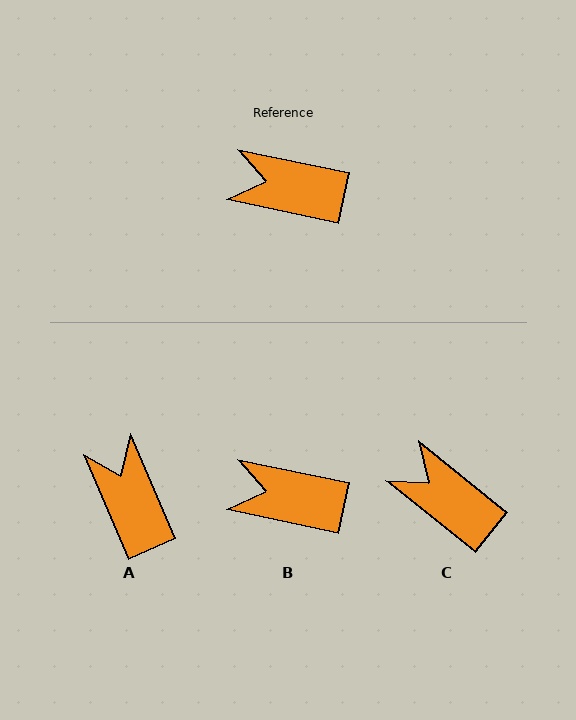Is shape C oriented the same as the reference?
No, it is off by about 27 degrees.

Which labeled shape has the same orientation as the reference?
B.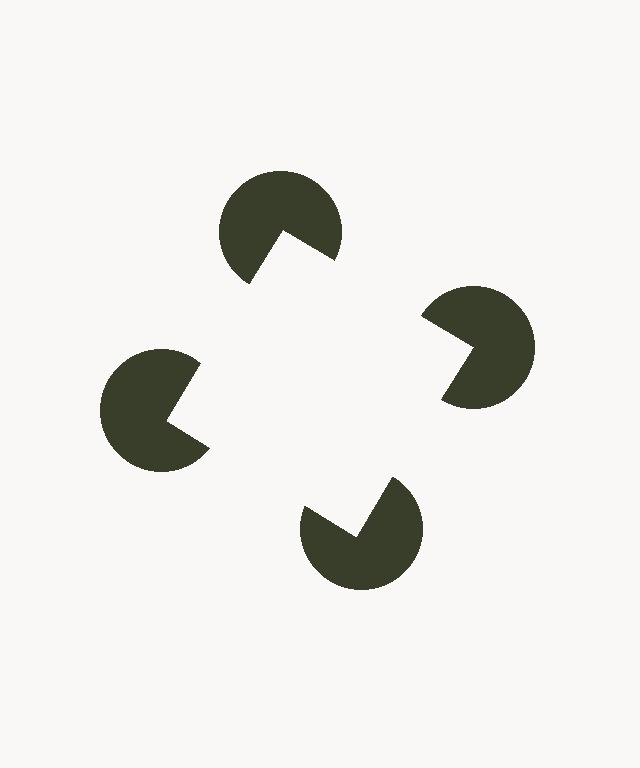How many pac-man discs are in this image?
There are 4 — one at each vertex of the illusory square.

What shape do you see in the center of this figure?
An illusory square — its edges are inferred from the aligned wedge cuts in the pac-man discs, not physically drawn.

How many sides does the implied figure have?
4 sides.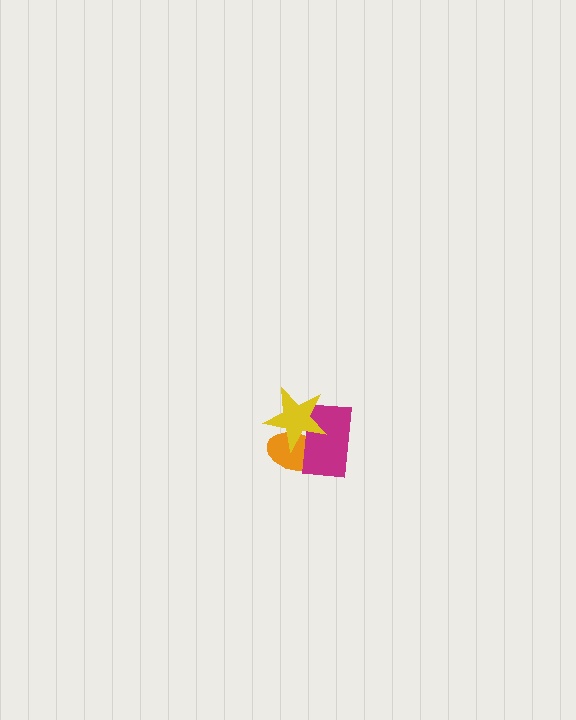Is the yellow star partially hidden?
No, no other shape covers it.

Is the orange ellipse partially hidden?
Yes, it is partially covered by another shape.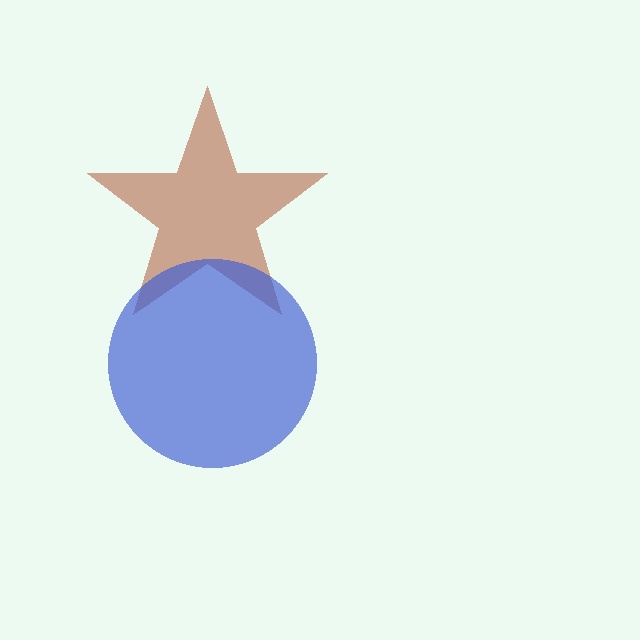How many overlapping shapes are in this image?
There are 2 overlapping shapes in the image.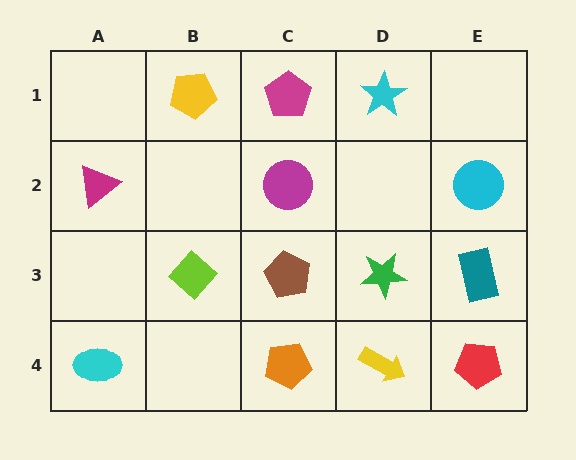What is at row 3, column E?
A teal rectangle.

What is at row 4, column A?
A cyan ellipse.